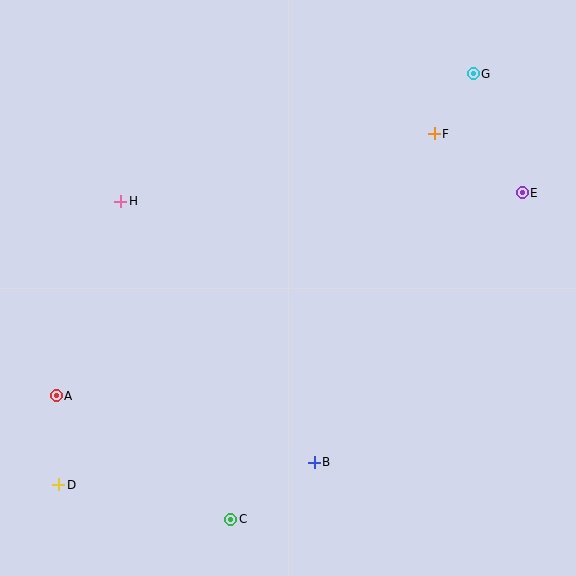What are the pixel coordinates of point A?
Point A is at (56, 396).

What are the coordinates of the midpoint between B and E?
The midpoint between B and E is at (418, 328).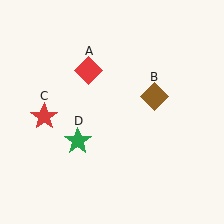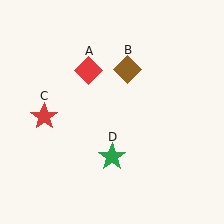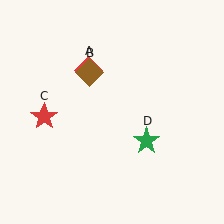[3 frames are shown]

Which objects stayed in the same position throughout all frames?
Red diamond (object A) and red star (object C) remained stationary.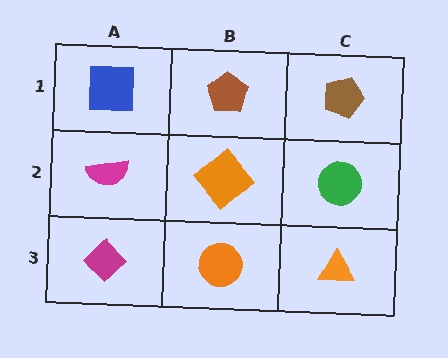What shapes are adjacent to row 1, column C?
A green circle (row 2, column C), a brown pentagon (row 1, column B).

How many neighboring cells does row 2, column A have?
3.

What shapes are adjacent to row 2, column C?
A brown pentagon (row 1, column C), an orange triangle (row 3, column C), an orange diamond (row 2, column B).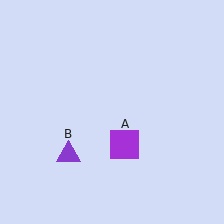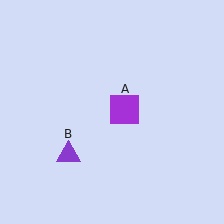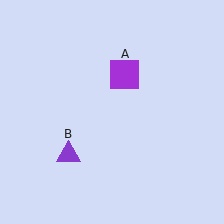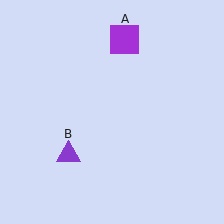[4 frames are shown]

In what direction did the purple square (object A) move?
The purple square (object A) moved up.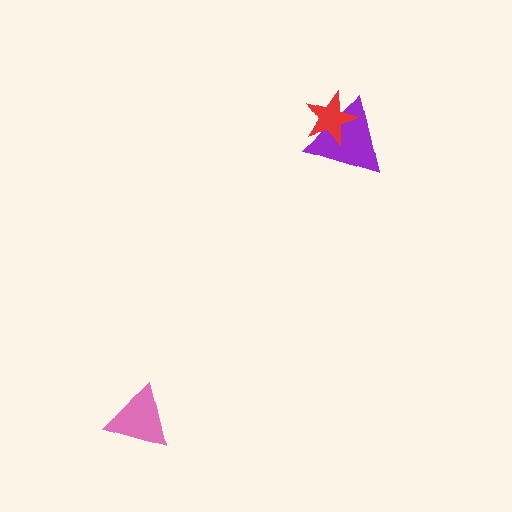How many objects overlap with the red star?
1 object overlaps with the red star.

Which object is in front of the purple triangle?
The red star is in front of the purple triangle.